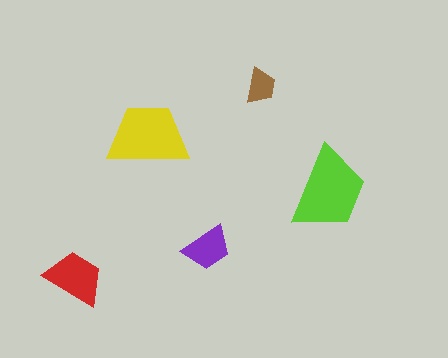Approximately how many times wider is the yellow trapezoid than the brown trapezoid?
About 2 times wider.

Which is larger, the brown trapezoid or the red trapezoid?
The red one.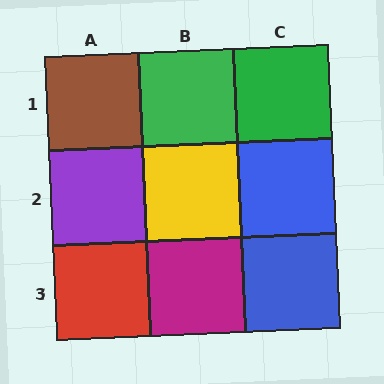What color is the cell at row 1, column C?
Green.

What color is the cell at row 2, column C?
Blue.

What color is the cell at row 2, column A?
Purple.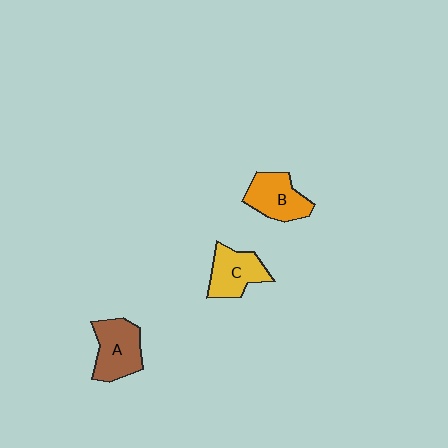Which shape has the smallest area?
Shape C (yellow).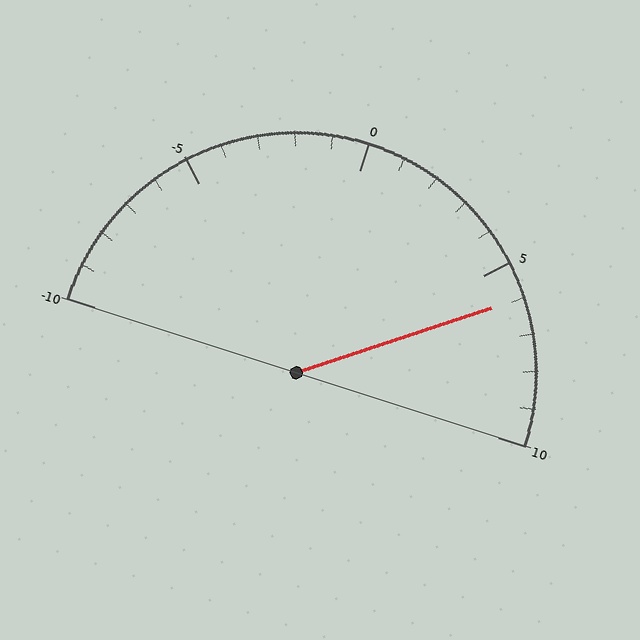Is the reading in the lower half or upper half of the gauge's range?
The reading is in the upper half of the range (-10 to 10).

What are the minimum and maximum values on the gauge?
The gauge ranges from -10 to 10.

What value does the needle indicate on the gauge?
The needle indicates approximately 6.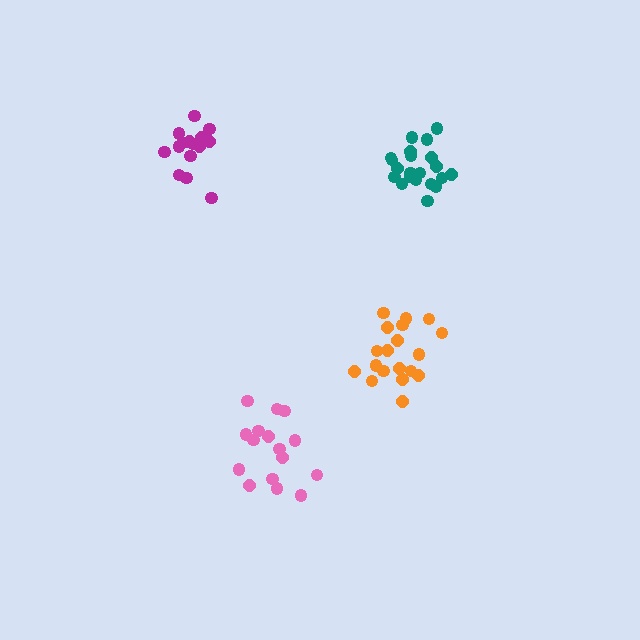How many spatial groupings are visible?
There are 4 spatial groupings.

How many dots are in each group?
Group 1: 16 dots, Group 2: 15 dots, Group 3: 19 dots, Group 4: 21 dots (71 total).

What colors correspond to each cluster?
The clusters are colored: pink, magenta, orange, teal.